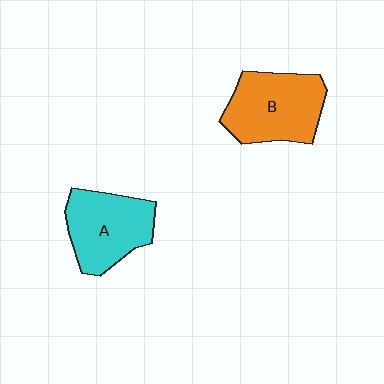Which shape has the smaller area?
Shape A (cyan).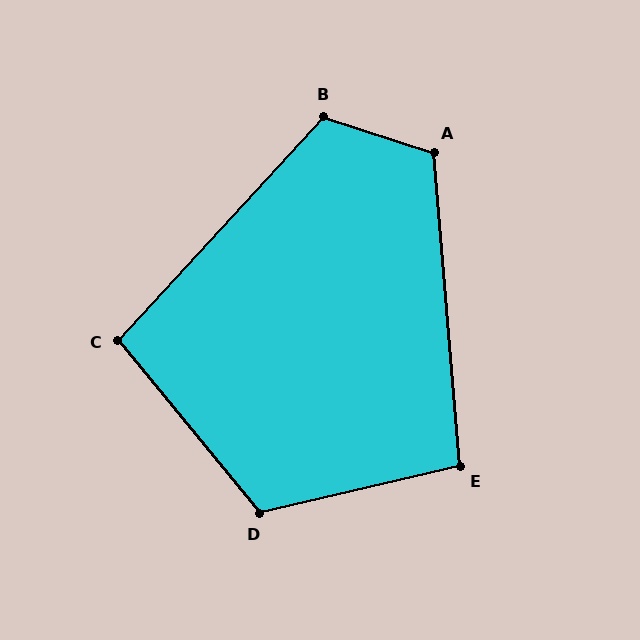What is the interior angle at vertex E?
Approximately 98 degrees (obtuse).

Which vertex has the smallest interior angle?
C, at approximately 98 degrees.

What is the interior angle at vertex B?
Approximately 115 degrees (obtuse).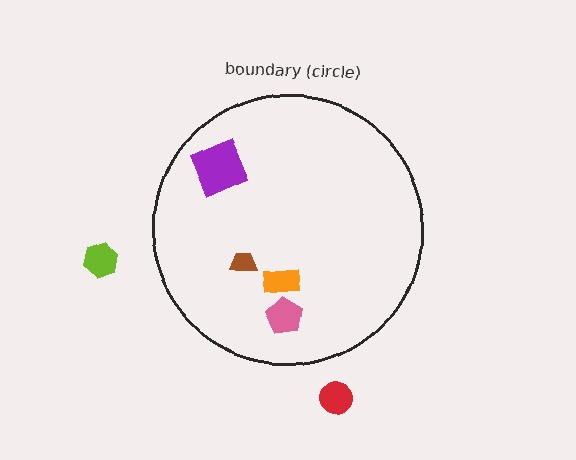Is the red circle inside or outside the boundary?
Outside.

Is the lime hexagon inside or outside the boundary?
Outside.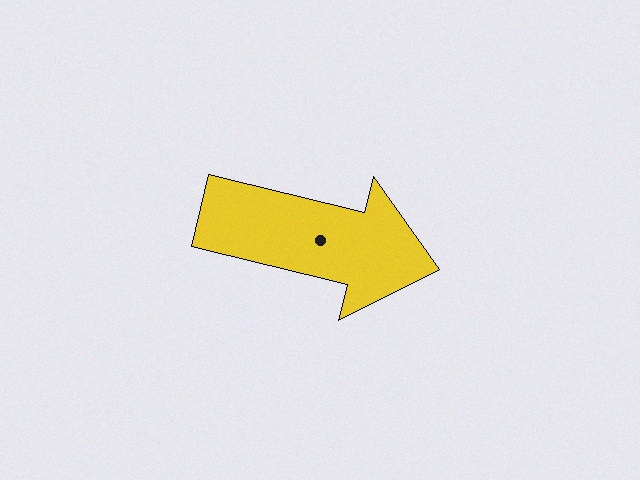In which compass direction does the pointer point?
East.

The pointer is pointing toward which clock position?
Roughly 3 o'clock.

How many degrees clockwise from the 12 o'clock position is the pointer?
Approximately 104 degrees.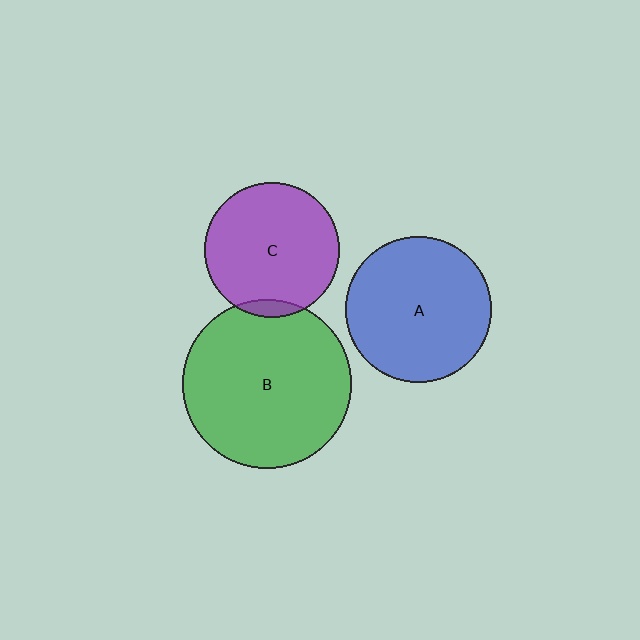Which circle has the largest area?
Circle B (green).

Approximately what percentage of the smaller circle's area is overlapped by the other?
Approximately 5%.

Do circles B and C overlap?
Yes.